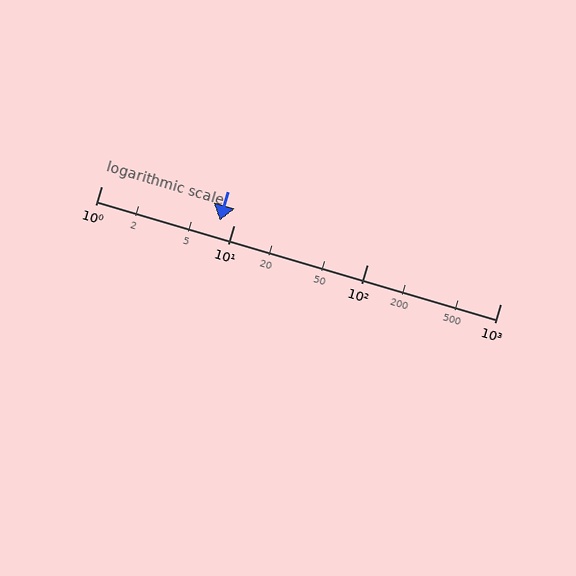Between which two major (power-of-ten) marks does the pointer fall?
The pointer is between 1 and 10.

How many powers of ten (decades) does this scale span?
The scale spans 3 decades, from 1 to 1000.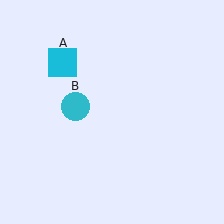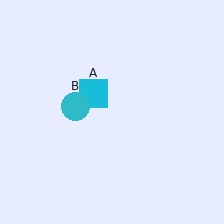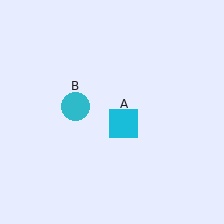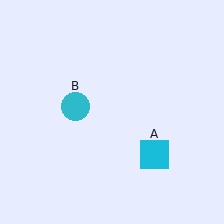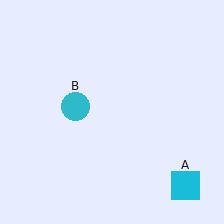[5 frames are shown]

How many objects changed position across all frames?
1 object changed position: cyan square (object A).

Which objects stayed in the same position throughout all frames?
Cyan circle (object B) remained stationary.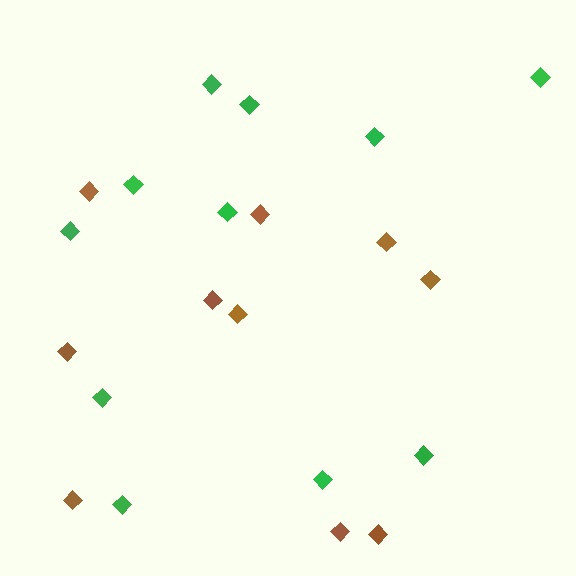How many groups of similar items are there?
There are 2 groups: one group of green diamonds (11) and one group of brown diamonds (10).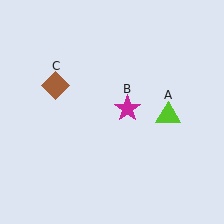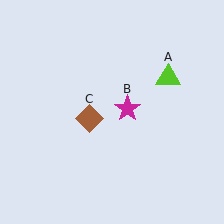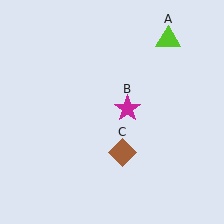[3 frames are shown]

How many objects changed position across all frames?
2 objects changed position: lime triangle (object A), brown diamond (object C).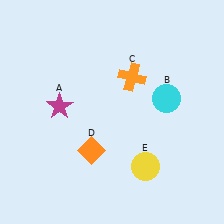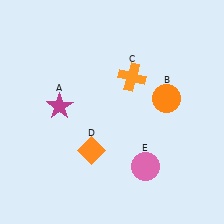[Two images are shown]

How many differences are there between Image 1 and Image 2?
There are 2 differences between the two images.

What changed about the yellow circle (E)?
In Image 1, E is yellow. In Image 2, it changed to pink.